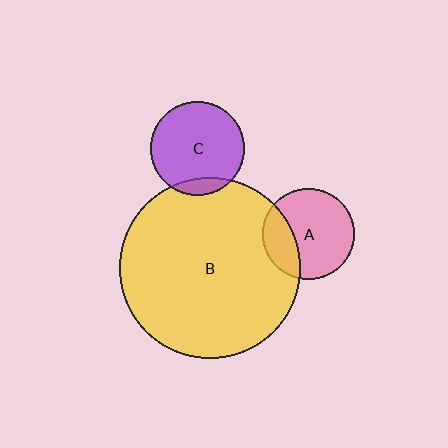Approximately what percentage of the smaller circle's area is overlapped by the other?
Approximately 10%.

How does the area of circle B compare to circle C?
Approximately 3.7 times.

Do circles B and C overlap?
Yes.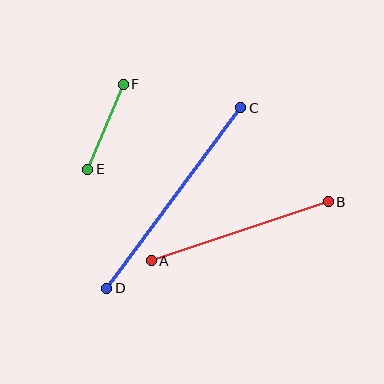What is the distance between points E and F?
The distance is approximately 92 pixels.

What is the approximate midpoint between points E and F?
The midpoint is at approximately (106, 127) pixels.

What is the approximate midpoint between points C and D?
The midpoint is at approximately (174, 198) pixels.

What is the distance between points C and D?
The distance is approximately 224 pixels.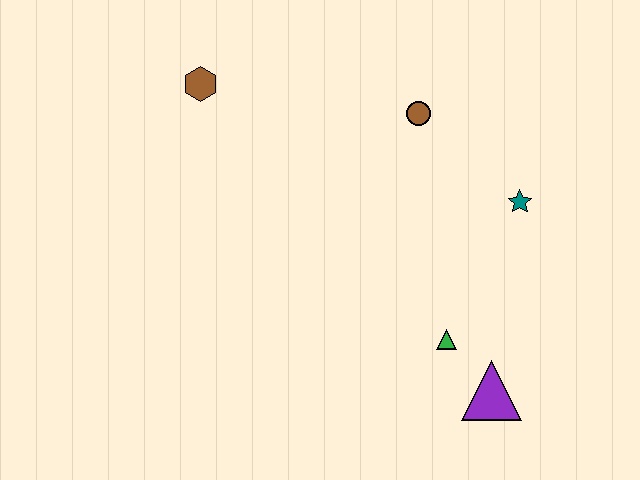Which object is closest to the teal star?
The brown circle is closest to the teal star.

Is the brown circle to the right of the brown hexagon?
Yes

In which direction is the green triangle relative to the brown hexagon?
The green triangle is below the brown hexagon.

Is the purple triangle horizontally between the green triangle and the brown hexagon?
No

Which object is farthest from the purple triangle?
The brown hexagon is farthest from the purple triangle.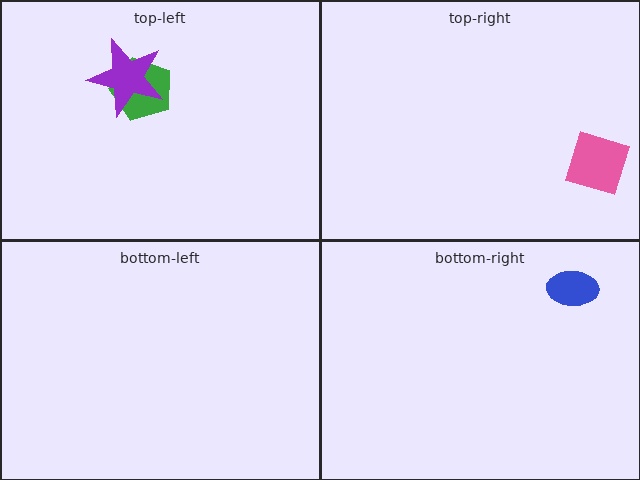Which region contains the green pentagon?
The top-left region.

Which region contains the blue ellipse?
The bottom-right region.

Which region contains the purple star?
The top-left region.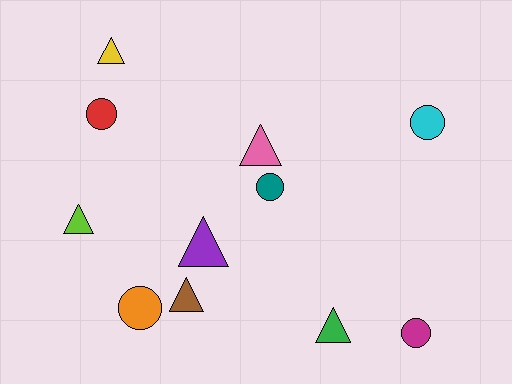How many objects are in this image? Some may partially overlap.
There are 11 objects.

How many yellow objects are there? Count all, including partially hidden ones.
There is 1 yellow object.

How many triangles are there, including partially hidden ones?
There are 6 triangles.